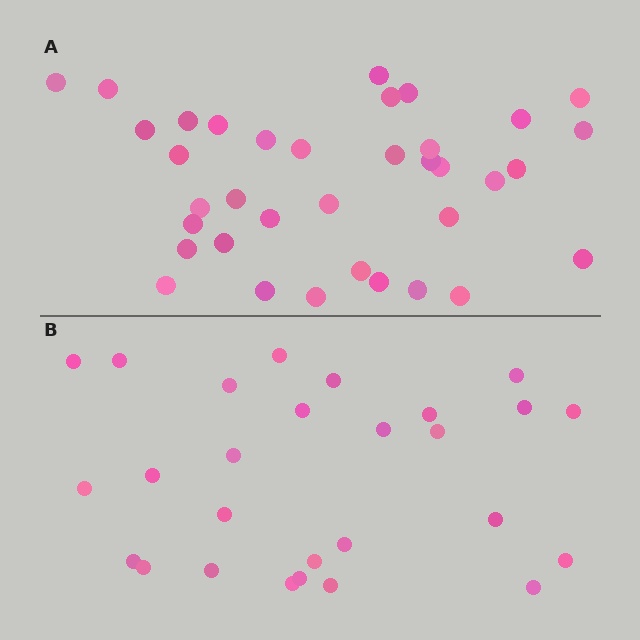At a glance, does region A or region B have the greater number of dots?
Region A (the top region) has more dots.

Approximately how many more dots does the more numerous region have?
Region A has roughly 8 or so more dots than region B.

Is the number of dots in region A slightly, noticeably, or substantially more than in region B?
Region A has noticeably more, but not dramatically so. The ratio is roughly 1.3 to 1.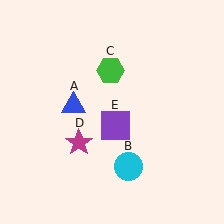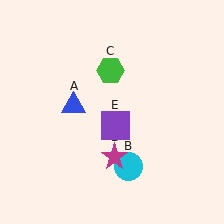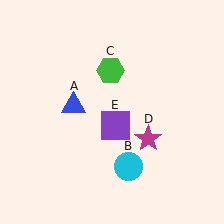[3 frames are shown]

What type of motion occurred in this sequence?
The magenta star (object D) rotated counterclockwise around the center of the scene.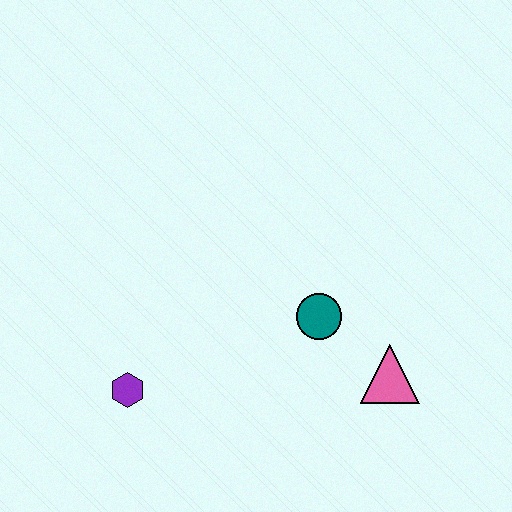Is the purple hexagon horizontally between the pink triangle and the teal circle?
No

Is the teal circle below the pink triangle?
No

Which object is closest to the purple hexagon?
The teal circle is closest to the purple hexagon.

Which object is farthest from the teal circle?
The purple hexagon is farthest from the teal circle.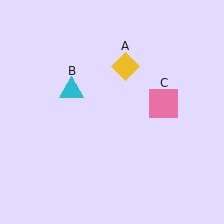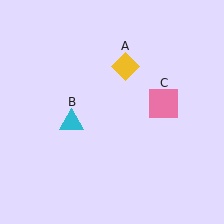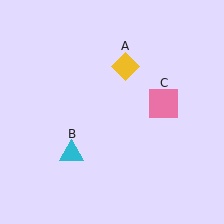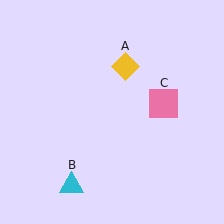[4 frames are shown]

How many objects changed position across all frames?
1 object changed position: cyan triangle (object B).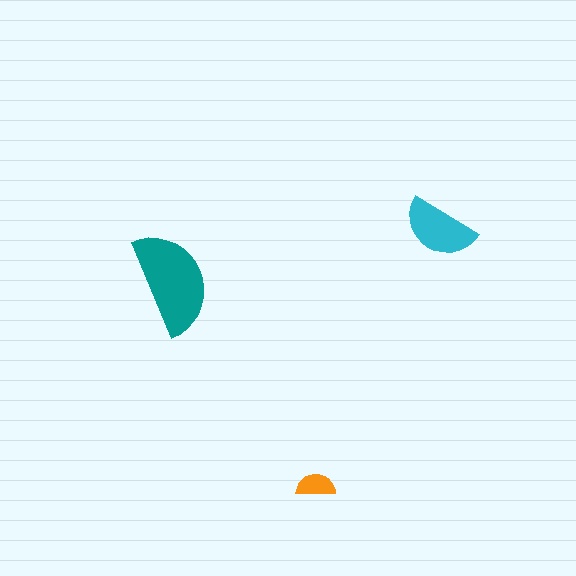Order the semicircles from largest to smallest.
the teal one, the cyan one, the orange one.